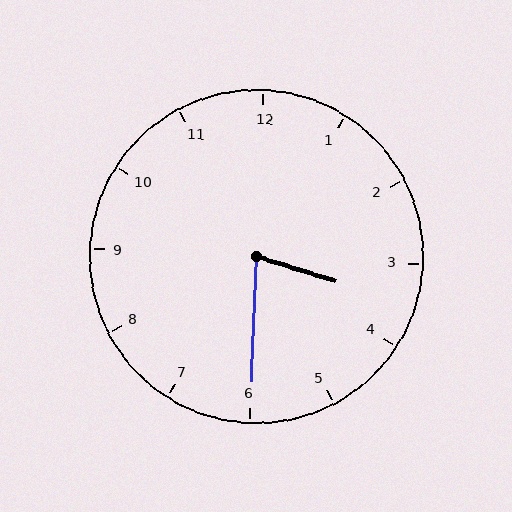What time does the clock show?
3:30.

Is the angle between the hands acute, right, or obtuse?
It is acute.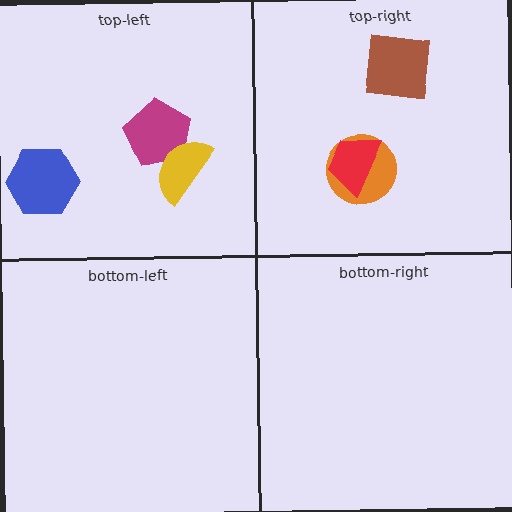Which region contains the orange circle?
The top-right region.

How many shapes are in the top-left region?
3.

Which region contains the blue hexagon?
The top-left region.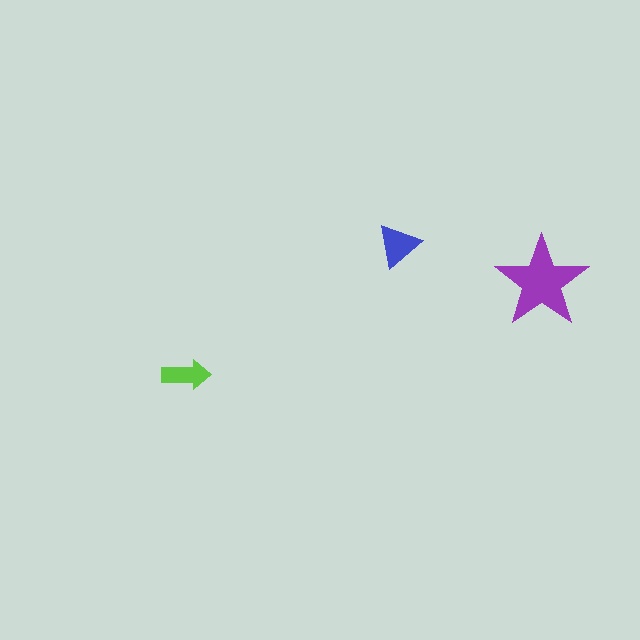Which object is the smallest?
The lime arrow.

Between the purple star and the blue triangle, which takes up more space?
The purple star.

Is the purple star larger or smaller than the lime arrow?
Larger.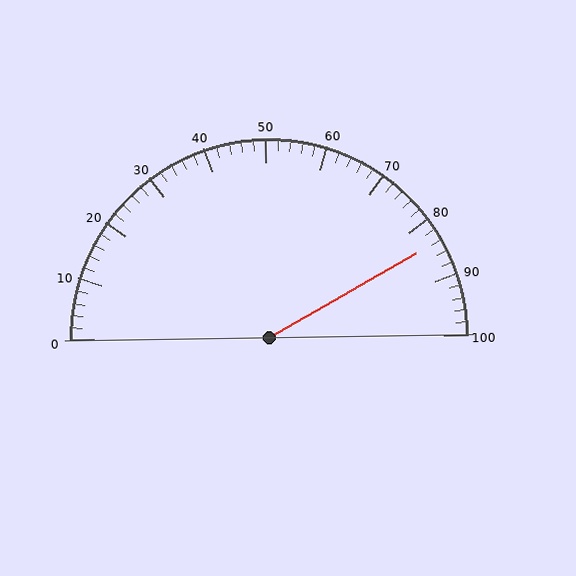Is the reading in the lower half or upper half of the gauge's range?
The reading is in the upper half of the range (0 to 100).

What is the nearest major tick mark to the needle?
The nearest major tick mark is 80.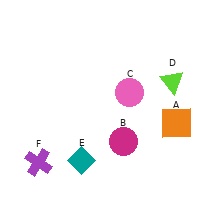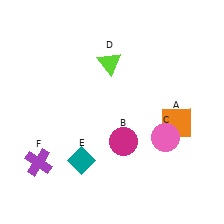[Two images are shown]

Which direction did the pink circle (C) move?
The pink circle (C) moved down.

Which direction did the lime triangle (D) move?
The lime triangle (D) moved left.